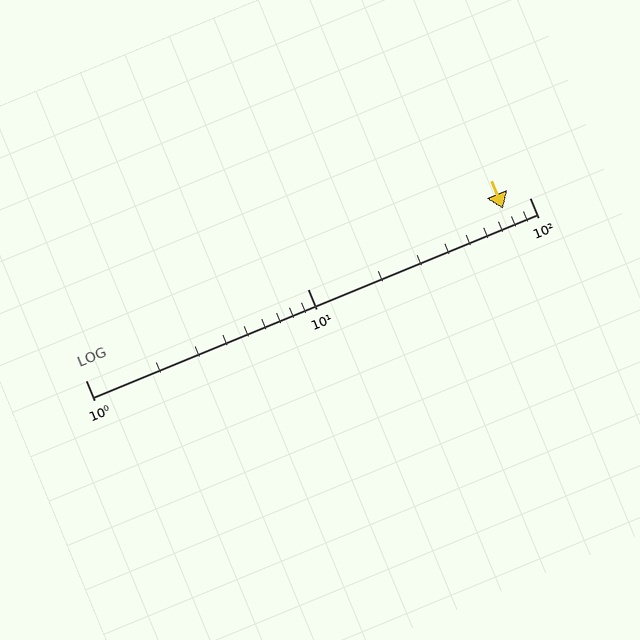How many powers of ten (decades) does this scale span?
The scale spans 2 decades, from 1 to 100.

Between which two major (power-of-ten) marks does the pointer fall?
The pointer is between 10 and 100.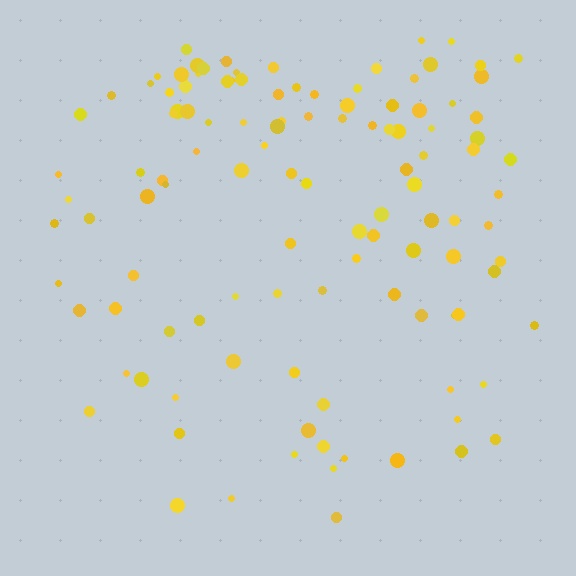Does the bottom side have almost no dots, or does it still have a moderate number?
Still a moderate number, just noticeably fewer than the top.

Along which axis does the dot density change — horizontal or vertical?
Vertical.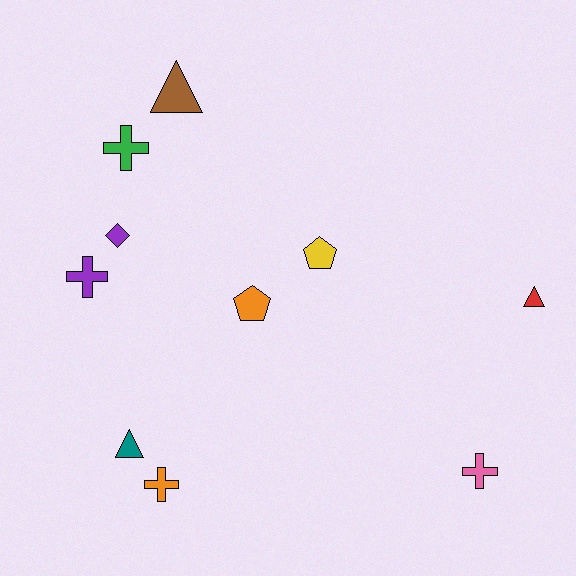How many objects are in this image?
There are 10 objects.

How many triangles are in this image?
There are 3 triangles.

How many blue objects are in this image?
There are no blue objects.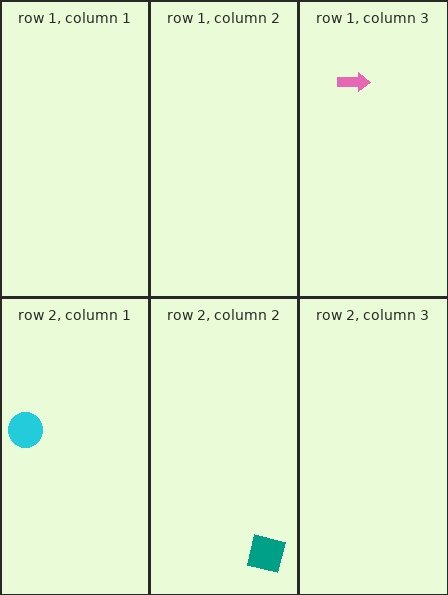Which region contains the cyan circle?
The row 2, column 1 region.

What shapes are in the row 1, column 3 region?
The pink arrow.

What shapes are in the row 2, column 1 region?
The cyan circle.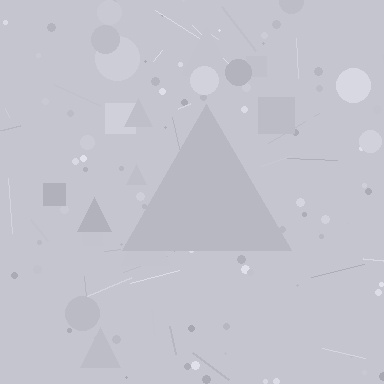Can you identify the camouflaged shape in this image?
The camouflaged shape is a triangle.